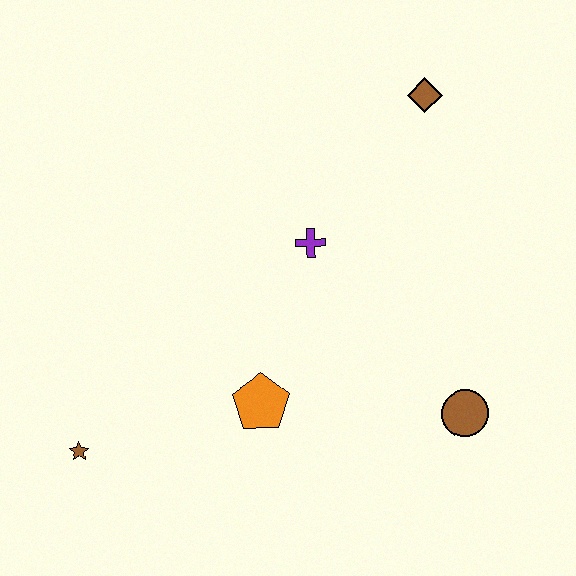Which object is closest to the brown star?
The orange pentagon is closest to the brown star.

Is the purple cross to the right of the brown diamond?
No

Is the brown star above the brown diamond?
No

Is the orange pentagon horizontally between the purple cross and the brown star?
Yes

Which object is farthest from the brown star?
The brown diamond is farthest from the brown star.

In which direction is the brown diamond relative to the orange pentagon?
The brown diamond is above the orange pentagon.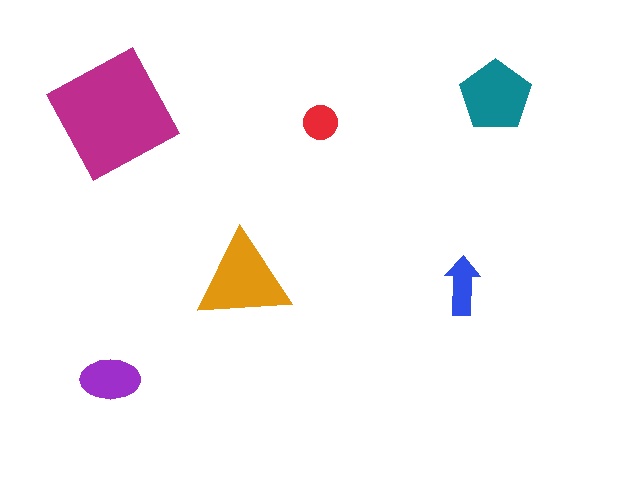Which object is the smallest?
The red circle.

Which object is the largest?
The magenta square.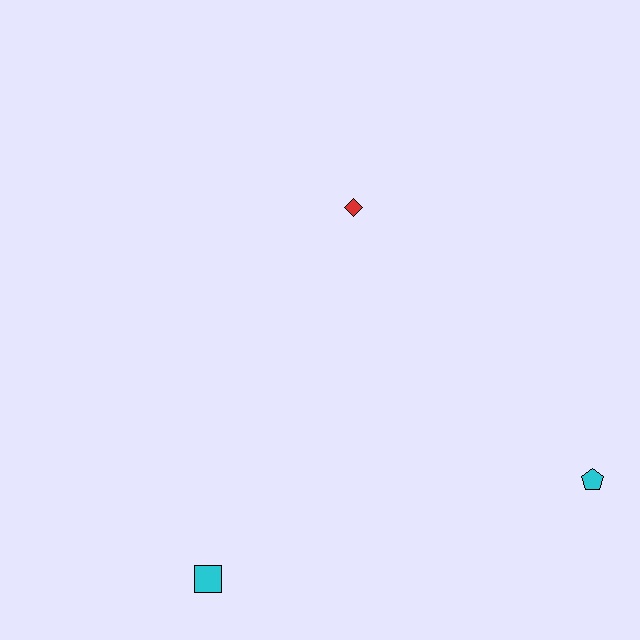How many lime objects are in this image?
There are no lime objects.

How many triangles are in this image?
There are no triangles.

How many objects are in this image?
There are 3 objects.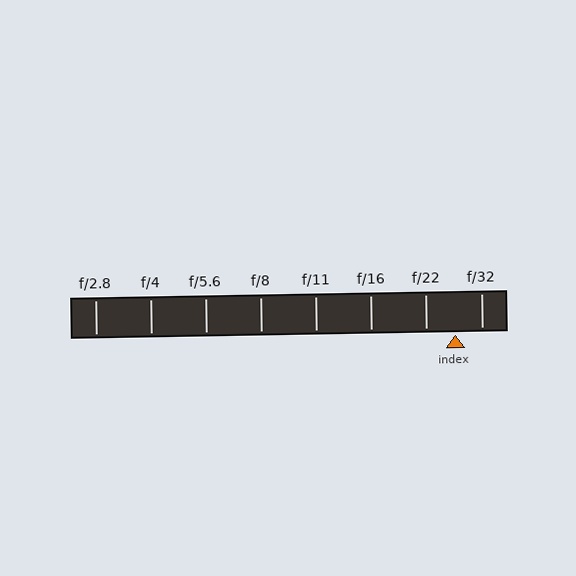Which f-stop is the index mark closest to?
The index mark is closest to f/32.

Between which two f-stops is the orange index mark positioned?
The index mark is between f/22 and f/32.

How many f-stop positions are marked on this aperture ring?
There are 8 f-stop positions marked.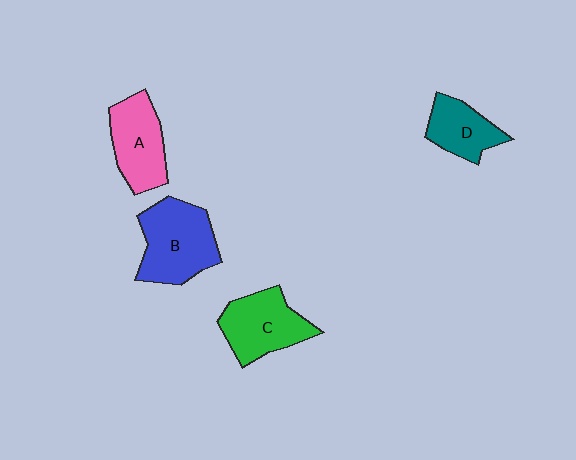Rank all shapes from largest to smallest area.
From largest to smallest: B (blue), C (green), A (pink), D (teal).